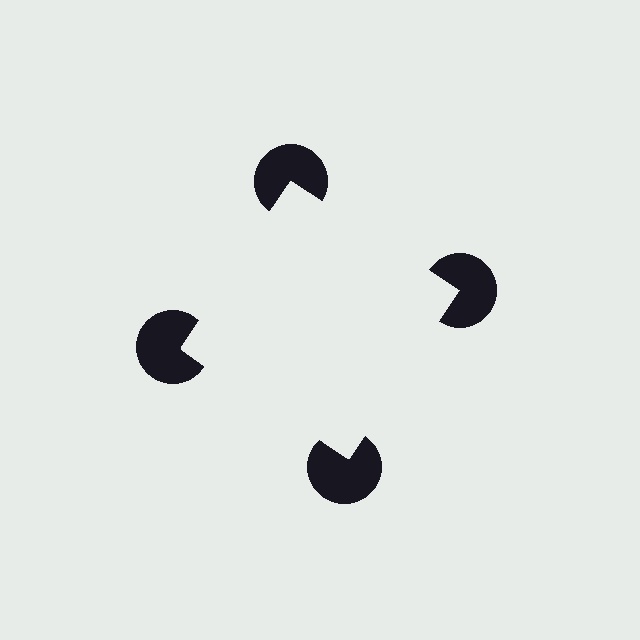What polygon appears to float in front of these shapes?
An illusory square — its edges are inferred from the aligned wedge cuts in the pac-man discs, not physically drawn.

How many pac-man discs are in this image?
There are 4 — one at each vertex of the illusory square.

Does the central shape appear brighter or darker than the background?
It typically appears slightly brighter than the background, even though no actual brightness change is drawn.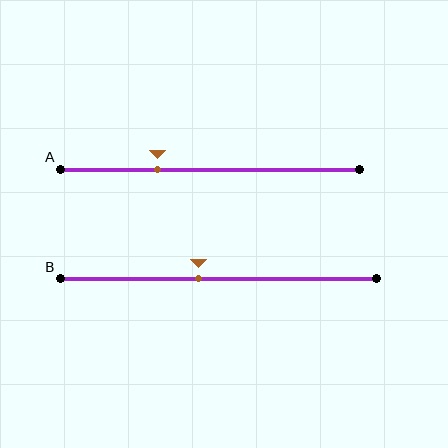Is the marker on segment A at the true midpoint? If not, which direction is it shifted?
No, the marker on segment A is shifted to the left by about 17% of the segment length.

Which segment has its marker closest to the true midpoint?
Segment B has its marker closest to the true midpoint.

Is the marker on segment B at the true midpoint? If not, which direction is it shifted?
No, the marker on segment B is shifted to the left by about 6% of the segment length.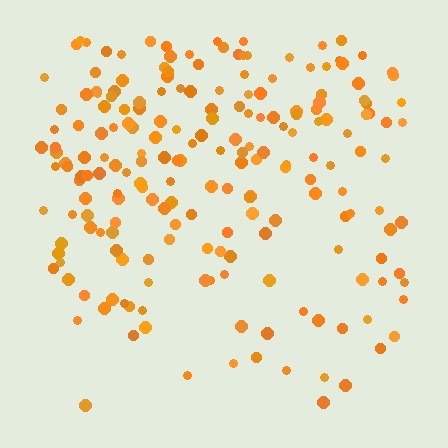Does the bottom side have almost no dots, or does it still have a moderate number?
Still a moderate number, just noticeably fewer than the top.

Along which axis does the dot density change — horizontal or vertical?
Vertical.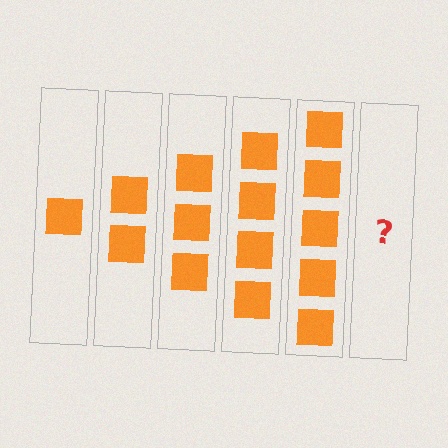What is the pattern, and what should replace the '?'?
The pattern is that each step adds one more square. The '?' should be 6 squares.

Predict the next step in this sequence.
The next step is 6 squares.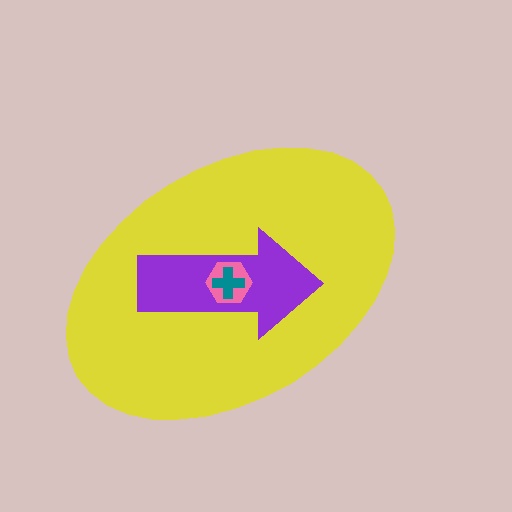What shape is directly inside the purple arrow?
The pink hexagon.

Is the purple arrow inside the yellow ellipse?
Yes.